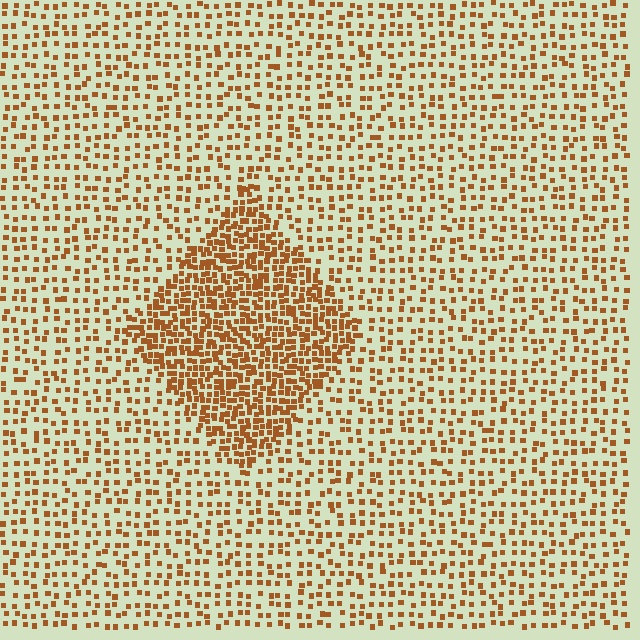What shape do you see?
I see a diamond.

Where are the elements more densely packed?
The elements are more densely packed inside the diamond boundary.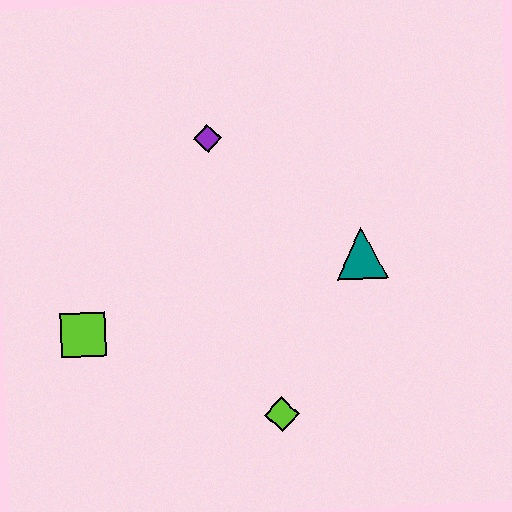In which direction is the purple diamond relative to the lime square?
The purple diamond is above the lime square.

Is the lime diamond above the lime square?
No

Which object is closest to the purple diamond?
The teal triangle is closest to the purple diamond.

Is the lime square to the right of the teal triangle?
No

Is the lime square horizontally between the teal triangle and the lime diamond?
No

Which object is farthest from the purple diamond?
The lime diamond is farthest from the purple diamond.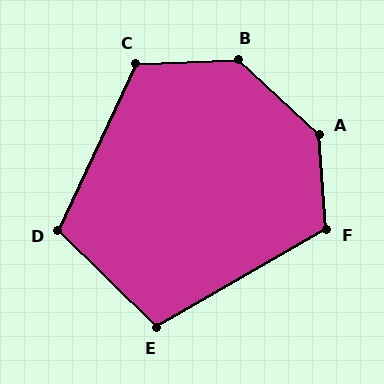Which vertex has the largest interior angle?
A, at approximately 137 degrees.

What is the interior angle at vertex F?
Approximately 116 degrees (obtuse).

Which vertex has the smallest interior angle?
E, at approximately 106 degrees.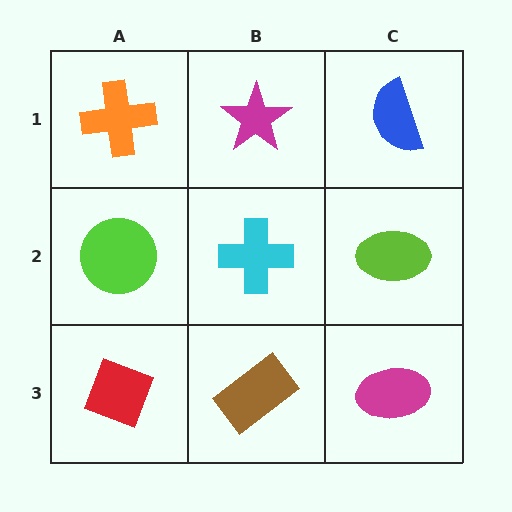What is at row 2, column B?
A cyan cross.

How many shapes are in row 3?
3 shapes.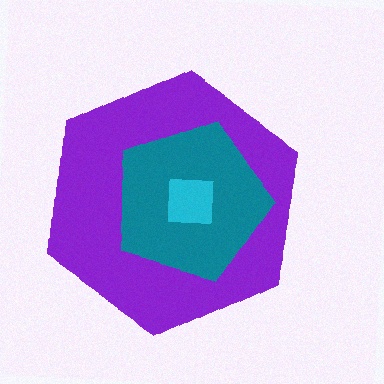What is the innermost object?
The cyan square.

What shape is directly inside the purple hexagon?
The teal pentagon.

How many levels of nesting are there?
3.